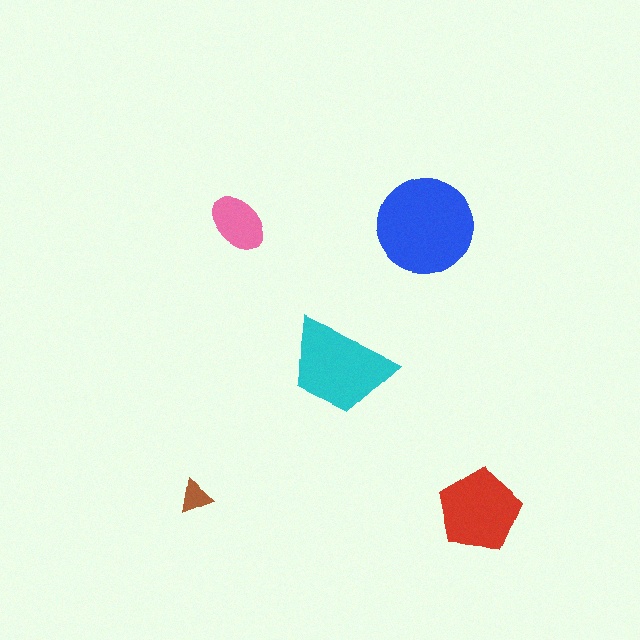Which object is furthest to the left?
The brown triangle is leftmost.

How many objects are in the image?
There are 5 objects in the image.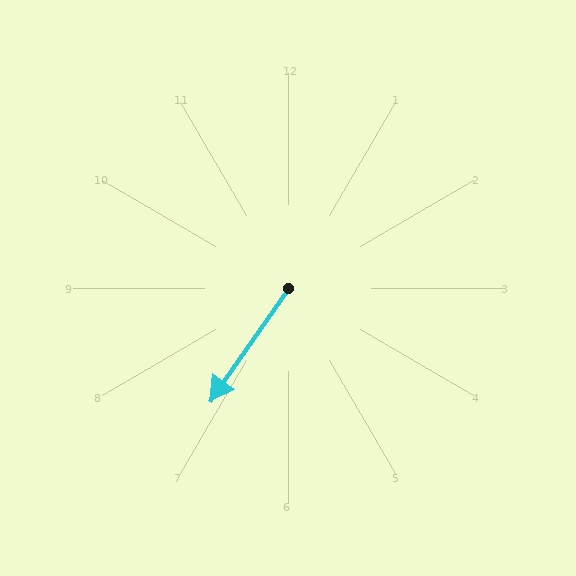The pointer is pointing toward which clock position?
Roughly 7 o'clock.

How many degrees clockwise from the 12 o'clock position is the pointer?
Approximately 215 degrees.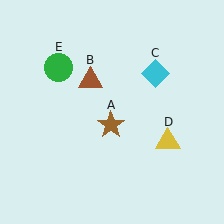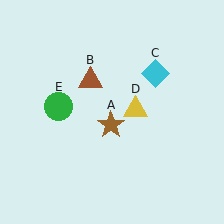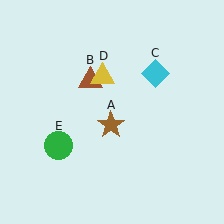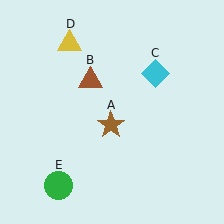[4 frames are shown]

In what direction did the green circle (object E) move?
The green circle (object E) moved down.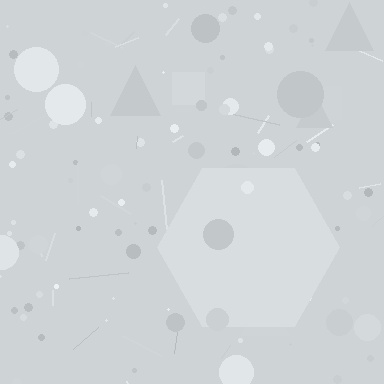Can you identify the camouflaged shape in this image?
The camouflaged shape is a hexagon.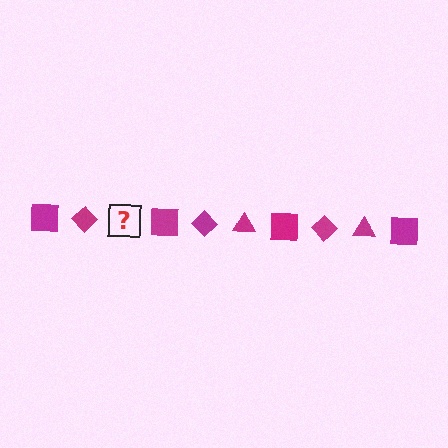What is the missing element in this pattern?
The missing element is a magenta triangle.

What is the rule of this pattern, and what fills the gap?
The rule is that the pattern cycles through square, diamond, triangle shapes in magenta. The gap should be filled with a magenta triangle.